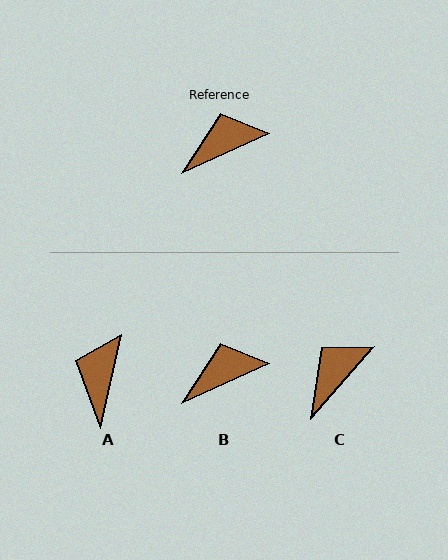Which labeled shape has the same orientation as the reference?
B.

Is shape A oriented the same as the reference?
No, it is off by about 53 degrees.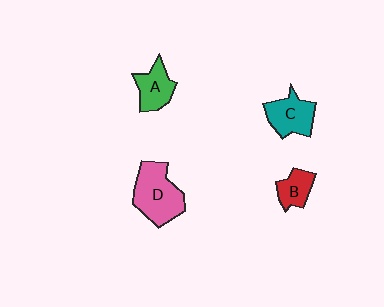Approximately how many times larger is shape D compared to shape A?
Approximately 1.6 times.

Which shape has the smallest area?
Shape B (red).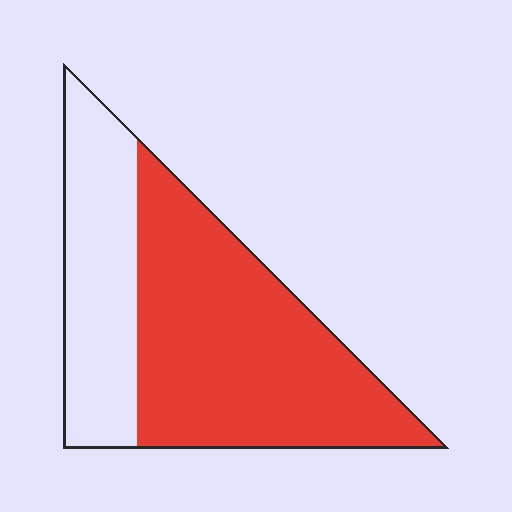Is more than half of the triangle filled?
Yes.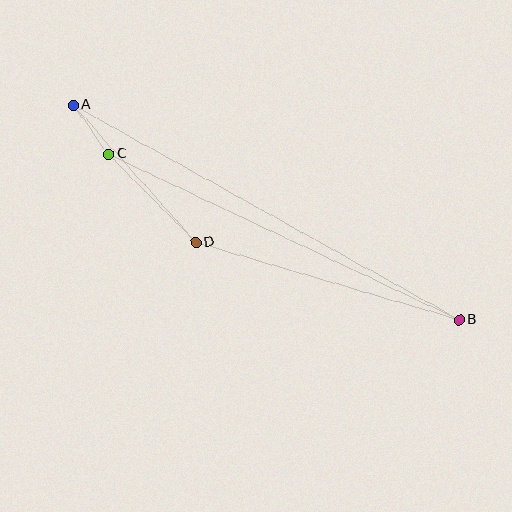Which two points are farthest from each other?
Points A and B are farthest from each other.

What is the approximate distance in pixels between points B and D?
The distance between B and D is approximately 275 pixels.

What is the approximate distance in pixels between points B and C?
The distance between B and C is approximately 388 pixels.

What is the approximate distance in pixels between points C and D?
The distance between C and D is approximately 124 pixels.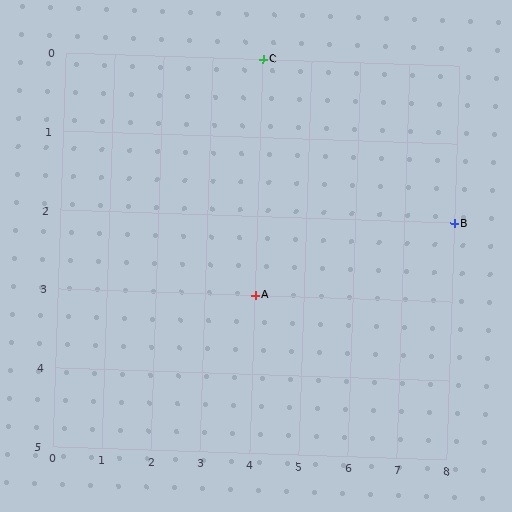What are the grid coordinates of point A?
Point A is at grid coordinates (4, 3).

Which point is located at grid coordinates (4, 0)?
Point C is at (4, 0).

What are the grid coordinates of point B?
Point B is at grid coordinates (8, 2).